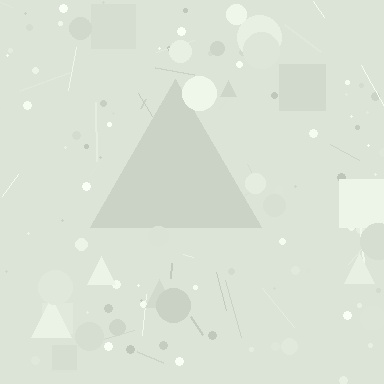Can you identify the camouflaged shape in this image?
The camouflaged shape is a triangle.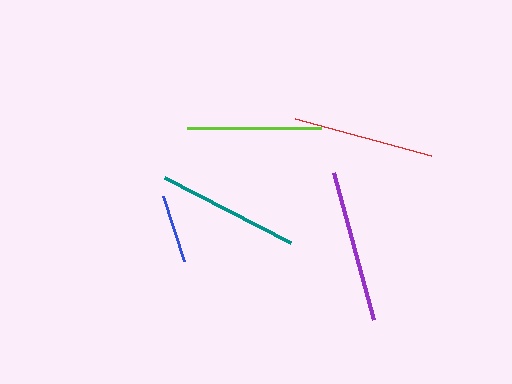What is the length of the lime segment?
The lime segment is approximately 134 pixels long.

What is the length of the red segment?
The red segment is approximately 142 pixels long.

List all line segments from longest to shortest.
From longest to shortest: purple, teal, red, lime, blue.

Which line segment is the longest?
The purple line is the longest at approximately 152 pixels.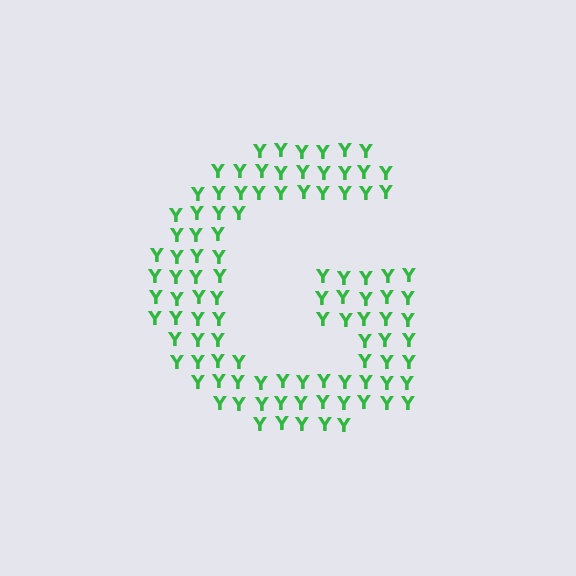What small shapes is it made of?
It is made of small letter Y's.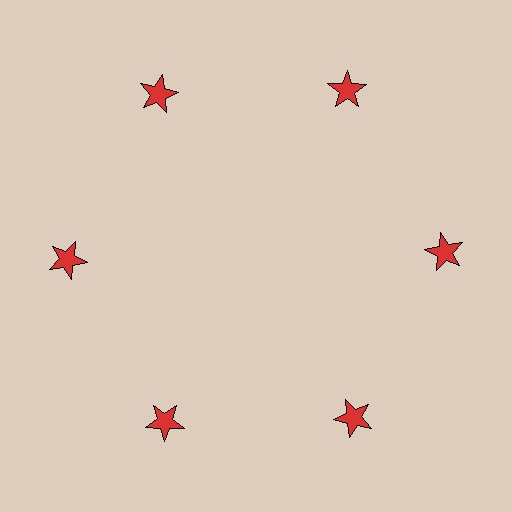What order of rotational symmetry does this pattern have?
This pattern has 6-fold rotational symmetry.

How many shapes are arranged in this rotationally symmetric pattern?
There are 6 shapes, arranged in 6 groups of 1.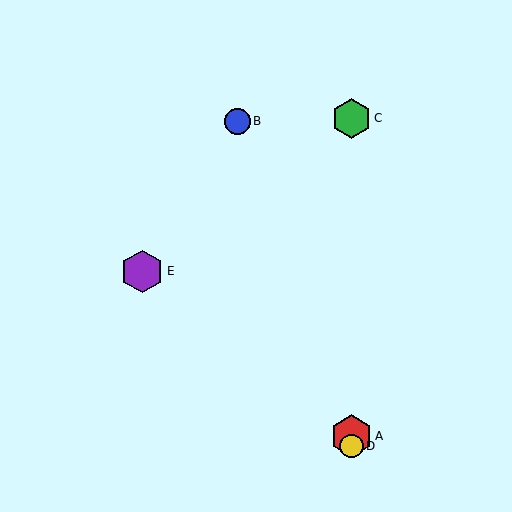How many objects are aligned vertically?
3 objects (A, C, D) are aligned vertically.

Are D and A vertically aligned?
Yes, both are at x≈351.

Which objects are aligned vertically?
Objects A, C, D are aligned vertically.